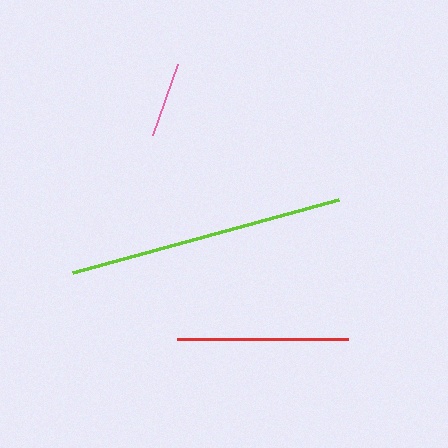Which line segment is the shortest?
The pink line is the shortest at approximately 75 pixels.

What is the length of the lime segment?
The lime segment is approximately 275 pixels long.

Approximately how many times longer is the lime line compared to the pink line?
The lime line is approximately 3.7 times the length of the pink line.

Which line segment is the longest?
The lime line is the longest at approximately 275 pixels.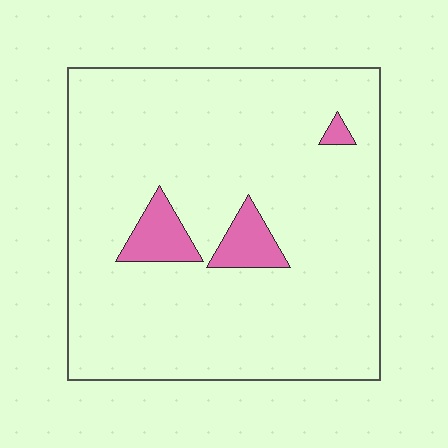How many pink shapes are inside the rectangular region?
3.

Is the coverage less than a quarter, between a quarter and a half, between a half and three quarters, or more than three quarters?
Less than a quarter.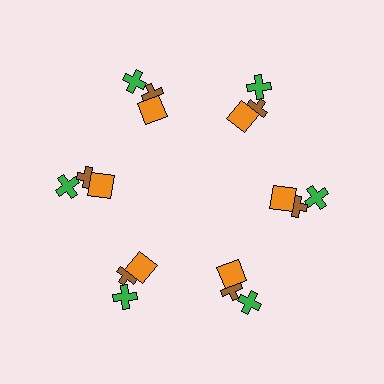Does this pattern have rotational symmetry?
Yes, this pattern has 6-fold rotational symmetry. It looks the same after rotating 60 degrees around the center.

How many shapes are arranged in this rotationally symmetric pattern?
There are 18 shapes, arranged in 6 groups of 3.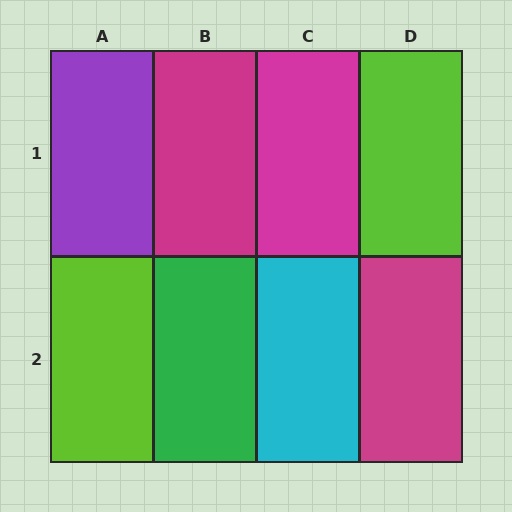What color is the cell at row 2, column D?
Magenta.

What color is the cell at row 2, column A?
Lime.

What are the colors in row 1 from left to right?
Purple, magenta, magenta, lime.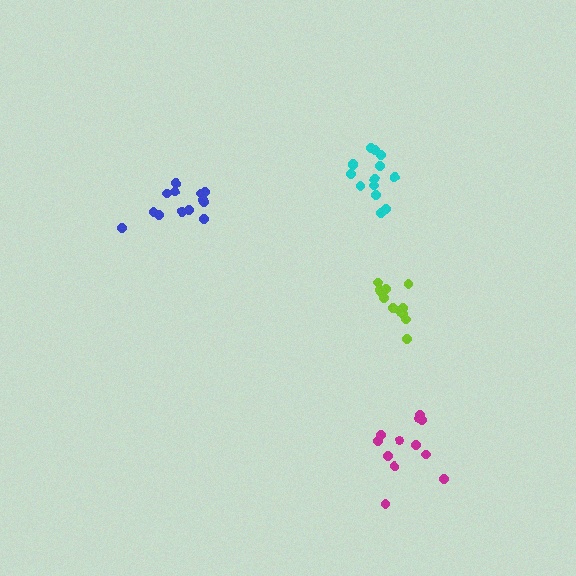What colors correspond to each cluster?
The clusters are colored: magenta, blue, cyan, lime.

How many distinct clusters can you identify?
There are 4 distinct clusters.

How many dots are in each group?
Group 1: 12 dots, Group 2: 13 dots, Group 3: 14 dots, Group 4: 12 dots (51 total).